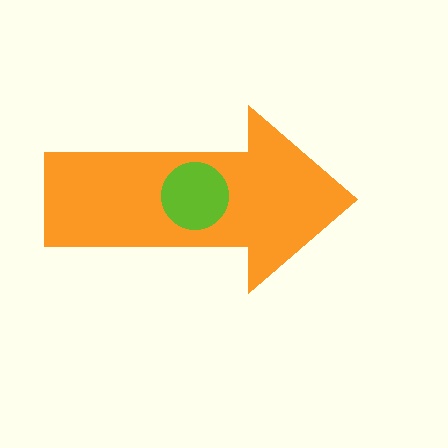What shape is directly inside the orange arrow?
The lime circle.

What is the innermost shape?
The lime circle.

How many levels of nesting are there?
2.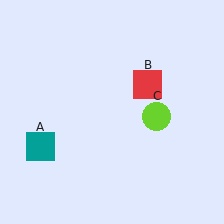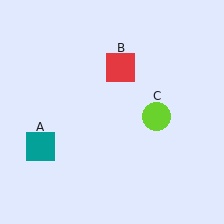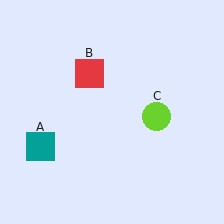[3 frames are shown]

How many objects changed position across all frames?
1 object changed position: red square (object B).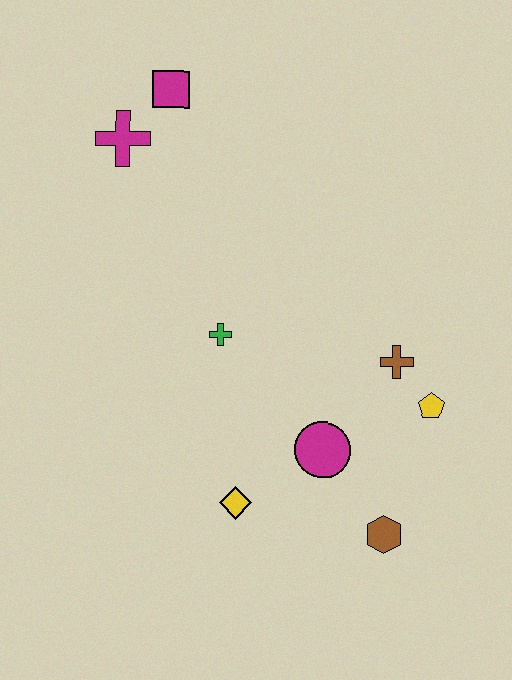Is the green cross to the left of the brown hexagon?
Yes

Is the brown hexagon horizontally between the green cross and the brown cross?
Yes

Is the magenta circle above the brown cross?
No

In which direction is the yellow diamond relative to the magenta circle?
The yellow diamond is to the left of the magenta circle.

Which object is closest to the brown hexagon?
The magenta circle is closest to the brown hexagon.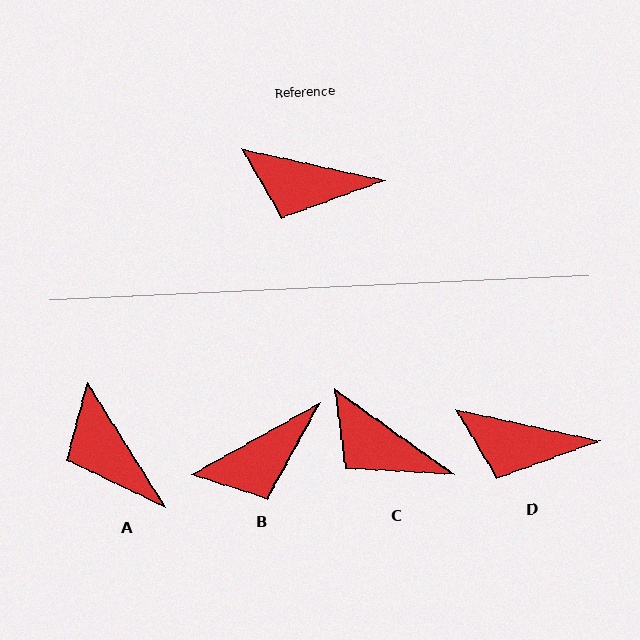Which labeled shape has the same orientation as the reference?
D.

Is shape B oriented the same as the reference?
No, it is off by about 42 degrees.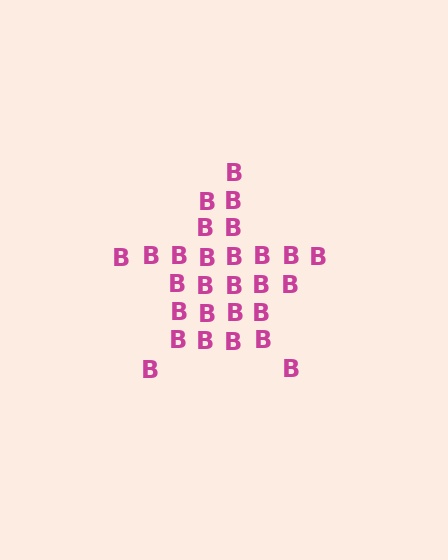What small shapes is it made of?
It is made of small letter B's.